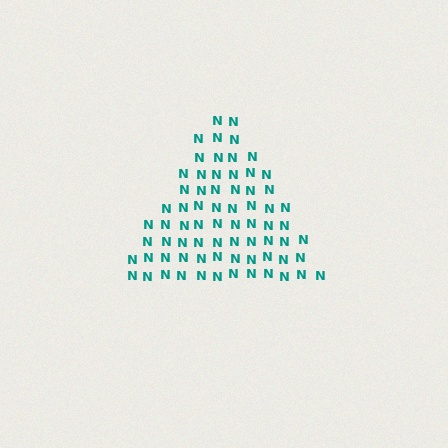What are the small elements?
The small elements are letter N's.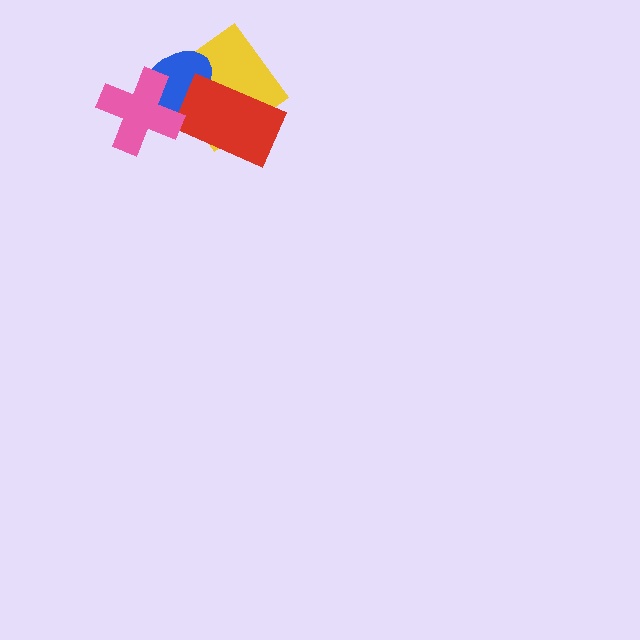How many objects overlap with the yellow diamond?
2 objects overlap with the yellow diamond.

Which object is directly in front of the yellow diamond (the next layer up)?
The blue ellipse is directly in front of the yellow diamond.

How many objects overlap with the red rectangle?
2 objects overlap with the red rectangle.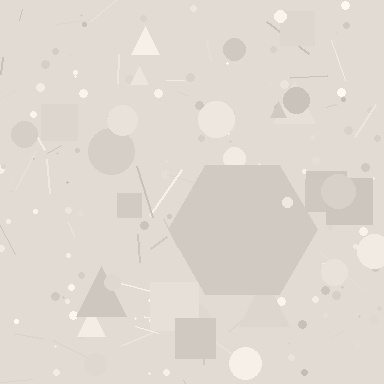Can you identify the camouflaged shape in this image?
The camouflaged shape is a hexagon.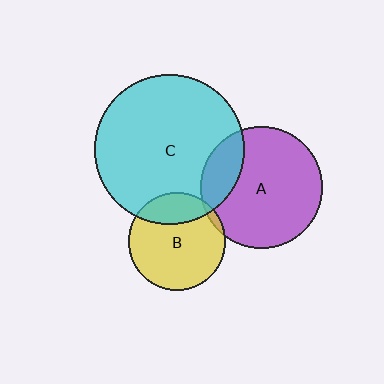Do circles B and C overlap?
Yes.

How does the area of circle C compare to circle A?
Approximately 1.5 times.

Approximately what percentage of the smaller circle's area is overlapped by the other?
Approximately 25%.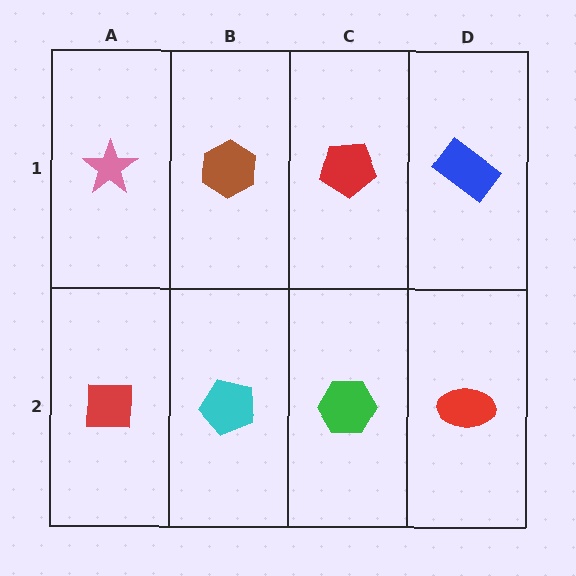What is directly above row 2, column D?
A blue rectangle.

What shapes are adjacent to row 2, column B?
A brown hexagon (row 1, column B), a red square (row 2, column A), a green hexagon (row 2, column C).